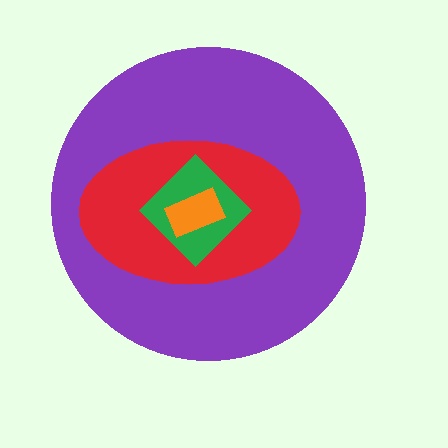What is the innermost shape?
The orange rectangle.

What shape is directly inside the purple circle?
The red ellipse.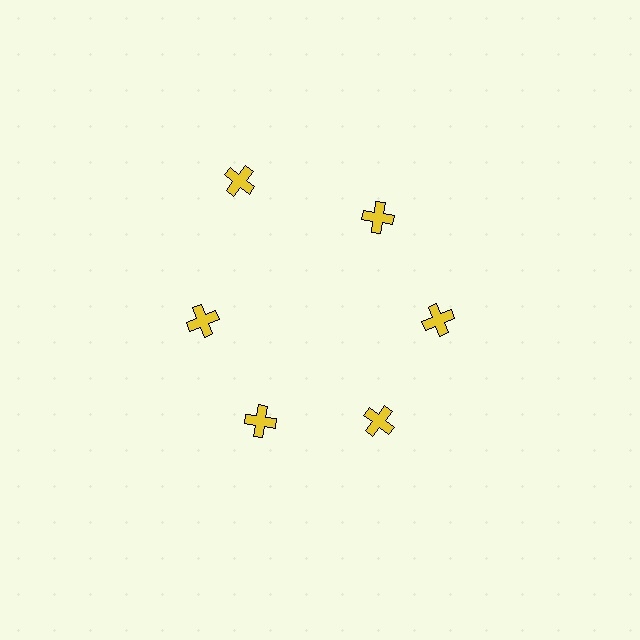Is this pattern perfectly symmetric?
No. The 6 yellow crosses are arranged in a ring, but one element near the 11 o'clock position is pushed outward from the center, breaking the 6-fold rotational symmetry.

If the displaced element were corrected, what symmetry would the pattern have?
It would have 6-fold rotational symmetry — the pattern would map onto itself every 60 degrees.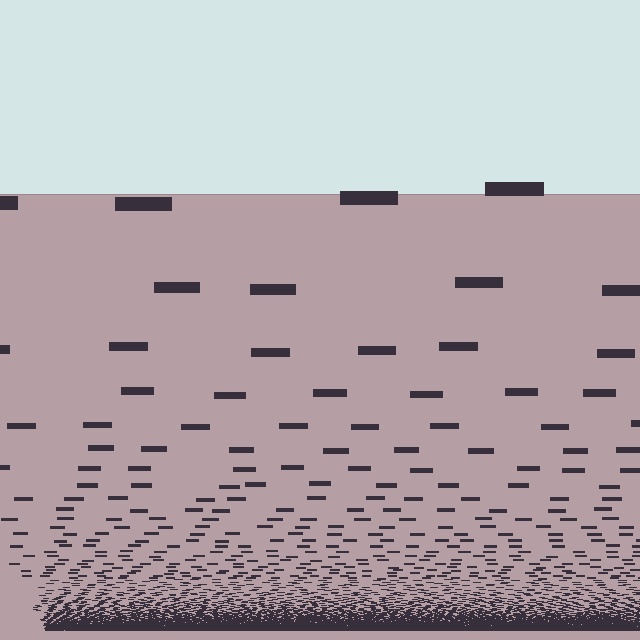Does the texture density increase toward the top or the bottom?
Density increases toward the bottom.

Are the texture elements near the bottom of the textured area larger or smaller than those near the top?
Smaller. The gradient is inverted — elements near the bottom are smaller and denser.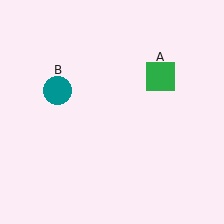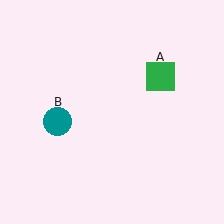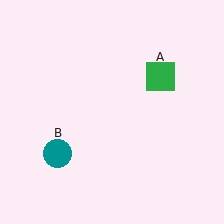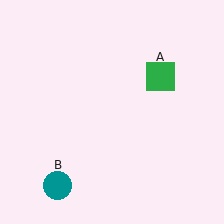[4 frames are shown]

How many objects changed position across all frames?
1 object changed position: teal circle (object B).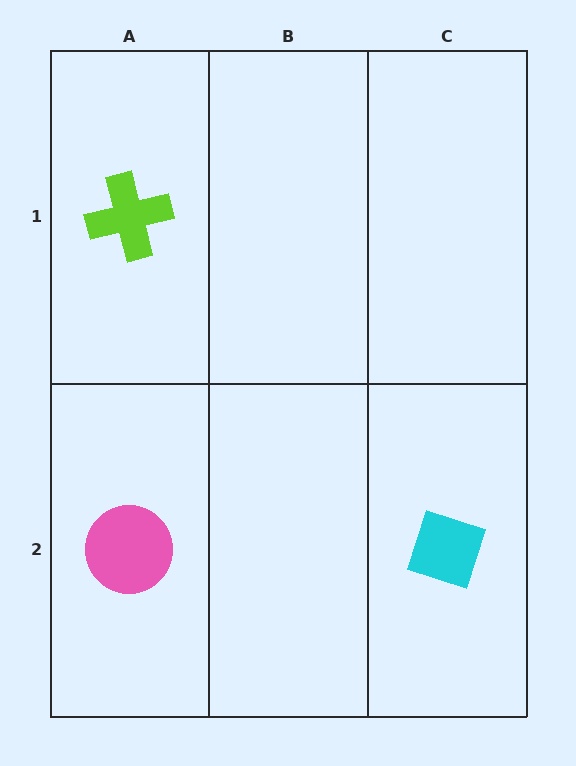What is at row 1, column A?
A lime cross.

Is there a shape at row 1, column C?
No, that cell is empty.